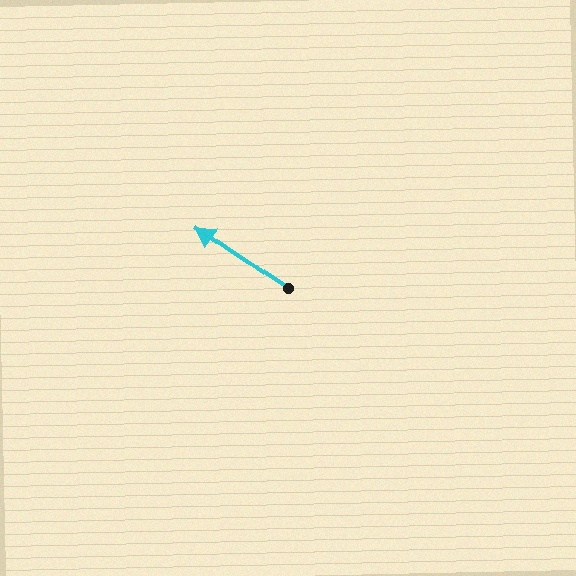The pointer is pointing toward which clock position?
Roughly 10 o'clock.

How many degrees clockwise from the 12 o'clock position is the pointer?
Approximately 304 degrees.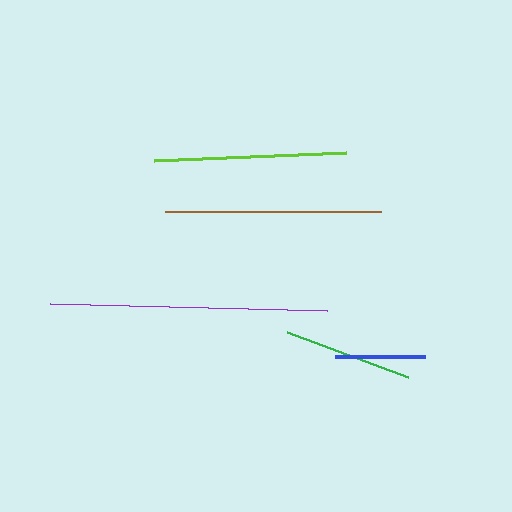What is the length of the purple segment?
The purple segment is approximately 277 pixels long.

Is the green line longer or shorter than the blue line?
The green line is longer than the blue line.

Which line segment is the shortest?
The blue line is the shortest at approximately 90 pixels.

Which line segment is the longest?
The purple line is the longest at approximately 277 pixels.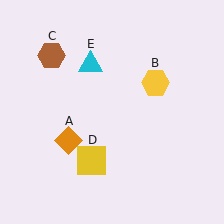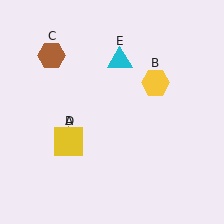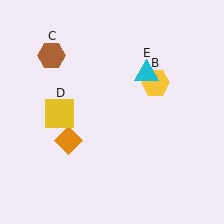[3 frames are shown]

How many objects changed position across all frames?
2 objects changed position: yellow square (object D), cyan triangle (object E).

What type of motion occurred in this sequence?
The yellow square (object D), cyan triangle (object E) rotated clockwise around the center of the scene.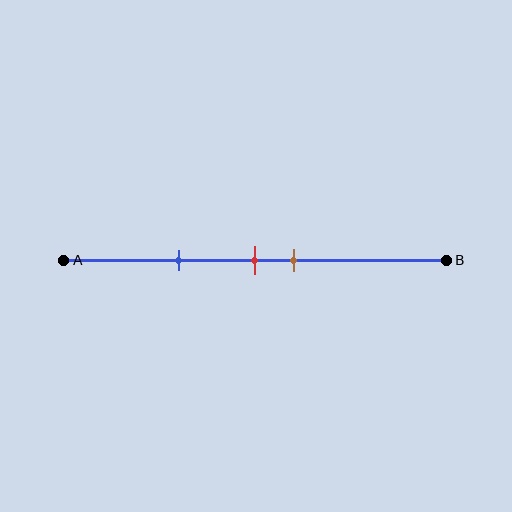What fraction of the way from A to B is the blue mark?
The blue mark is approximately 30% (0.3) of the way from A to B.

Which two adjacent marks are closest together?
The red and brown marks are the closest adjacent pair.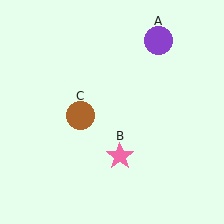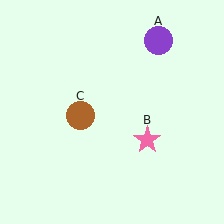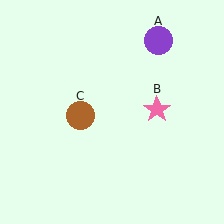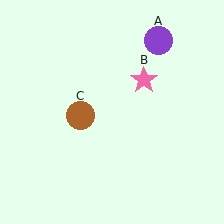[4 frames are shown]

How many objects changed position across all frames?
1 object changed position: pink star (object B).